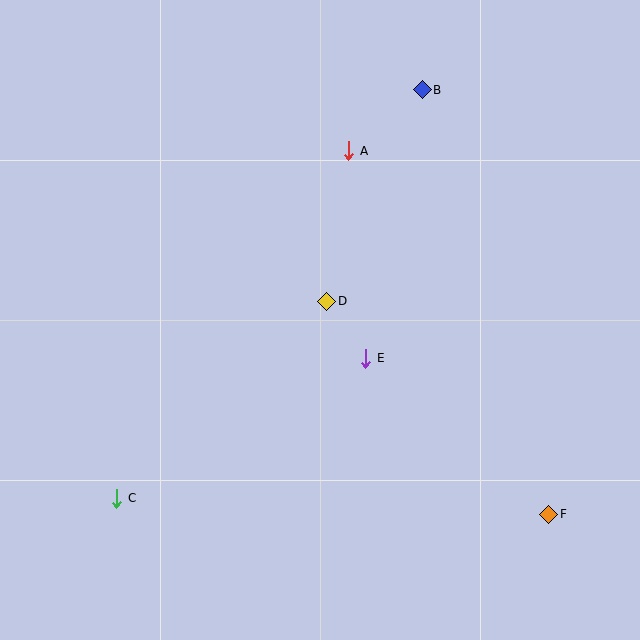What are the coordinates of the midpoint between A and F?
The midpoint between A and F is at (449, 333).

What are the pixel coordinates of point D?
Point D is at (327, 301).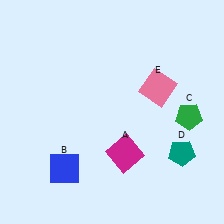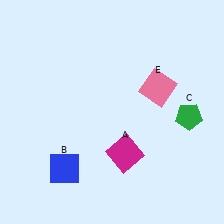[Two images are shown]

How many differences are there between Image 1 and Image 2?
There is 1 difference between the two images.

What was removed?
The teal pentagon (D) was removed in Image 2.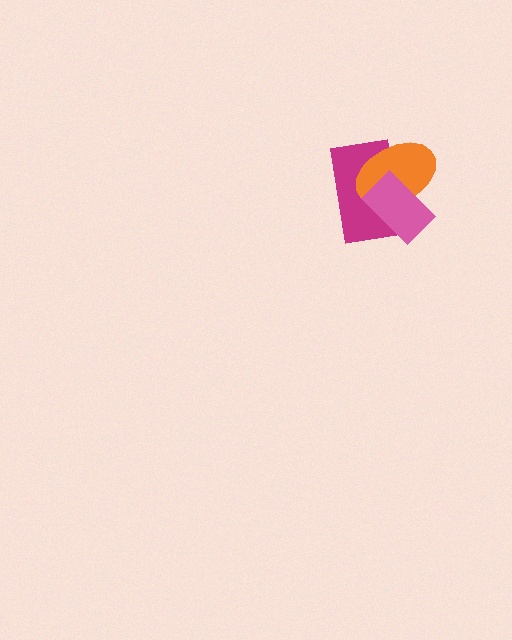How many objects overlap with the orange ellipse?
2 objects overlap with the orange ellipse.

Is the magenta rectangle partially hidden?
Yes, it is partially covered by another shape.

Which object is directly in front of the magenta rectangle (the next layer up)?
The orange ellipse is directly in front of the magenta rectangle.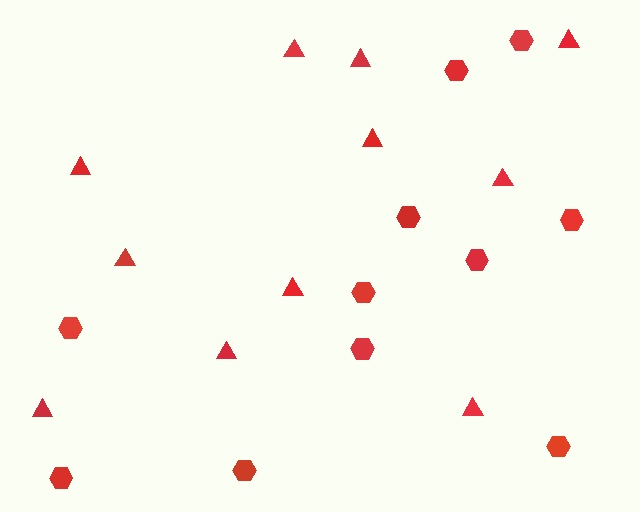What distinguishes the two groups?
There are 2 groups: one group of hexagons (11) and one group of triangles (11).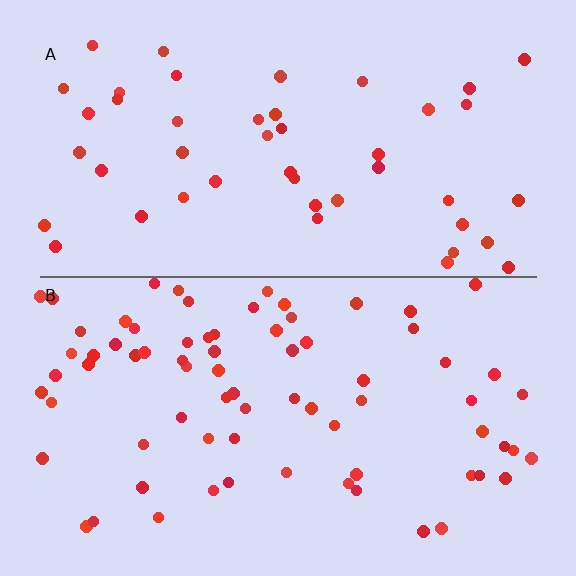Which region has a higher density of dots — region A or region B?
B (the bottom).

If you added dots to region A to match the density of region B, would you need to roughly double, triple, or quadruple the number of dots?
Approximately double.